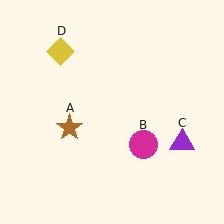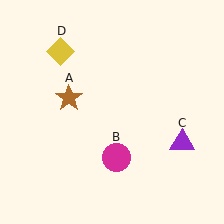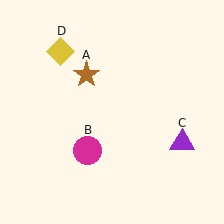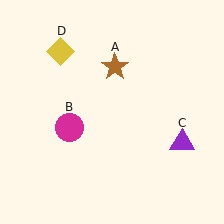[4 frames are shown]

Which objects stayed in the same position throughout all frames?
Purple triangle (object C) and yellow diamond (object D) remained stationary.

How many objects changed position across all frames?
2 objects changed position: brown star (object A), magenta circle (object B).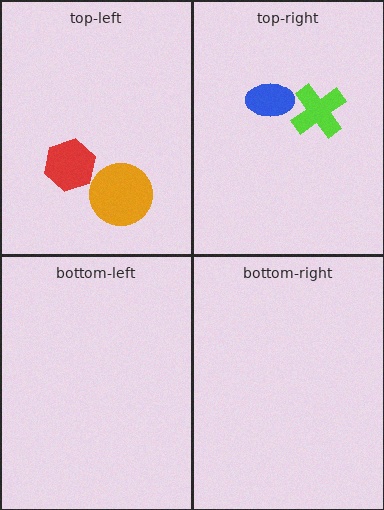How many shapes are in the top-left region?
2.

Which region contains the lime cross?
The top-right region.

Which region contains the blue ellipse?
The top-right region.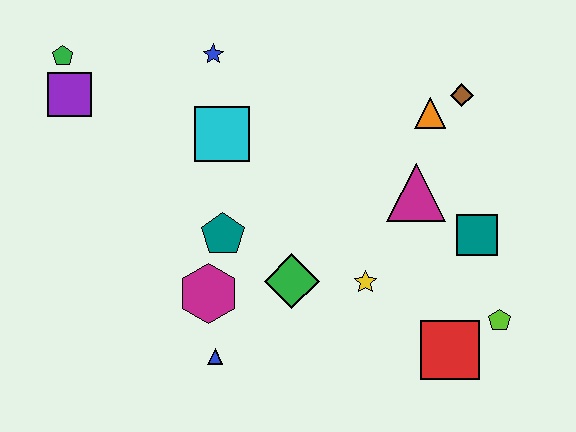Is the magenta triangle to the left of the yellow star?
No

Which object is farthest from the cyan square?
The lime pentagon is farthest from the cyan square.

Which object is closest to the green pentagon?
The purple square is closest to the green pentagon.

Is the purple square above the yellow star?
Yes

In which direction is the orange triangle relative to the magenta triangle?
The orange triangle is above the magenta triangle.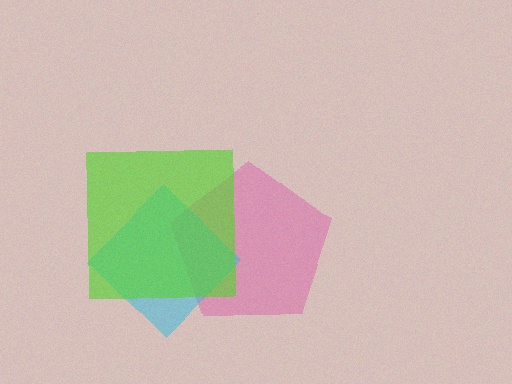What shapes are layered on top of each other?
The layered shapes are: a pink pentagon, a cyan diamond, a lime square.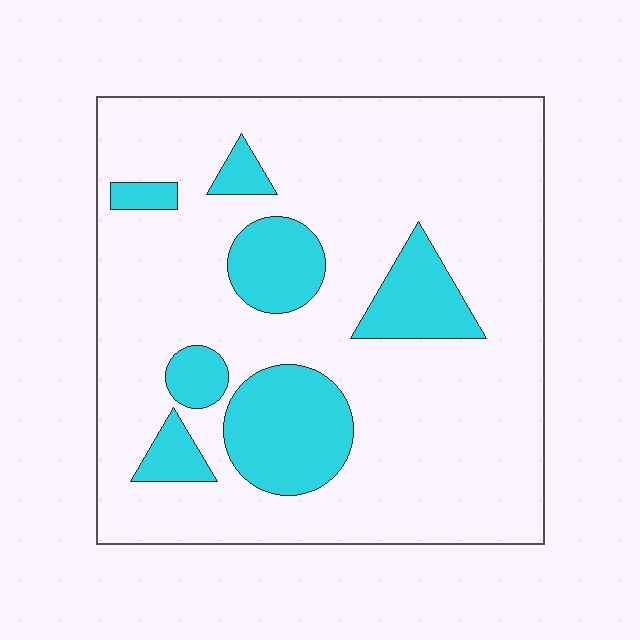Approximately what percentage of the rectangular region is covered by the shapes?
Approximately 20%.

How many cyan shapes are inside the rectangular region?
7.